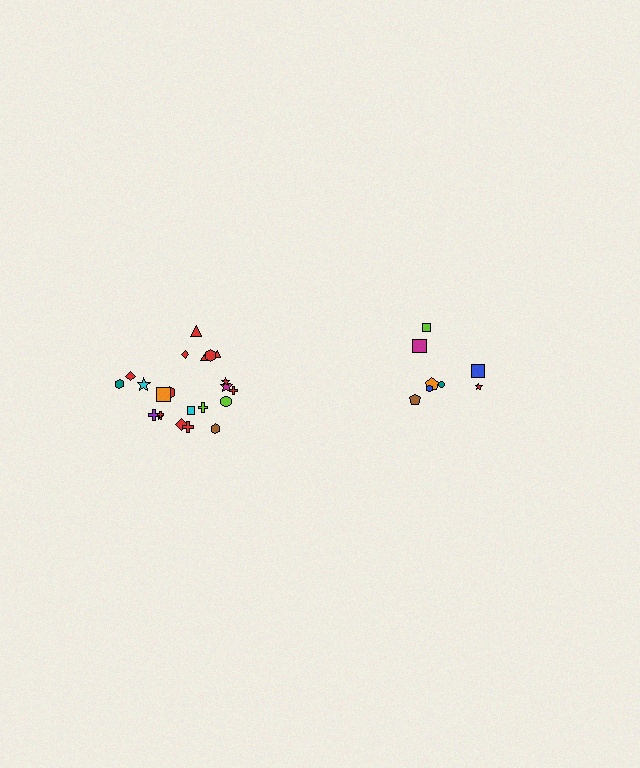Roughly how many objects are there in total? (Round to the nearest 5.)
Roughly 30 objects in total.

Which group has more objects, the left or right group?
The left group.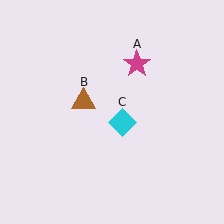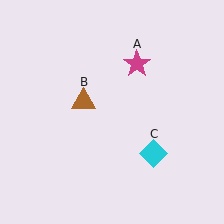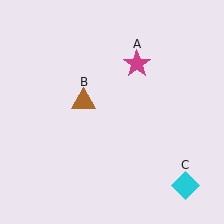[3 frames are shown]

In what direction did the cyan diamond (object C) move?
The cyan diamond (object C) moved down and to the right.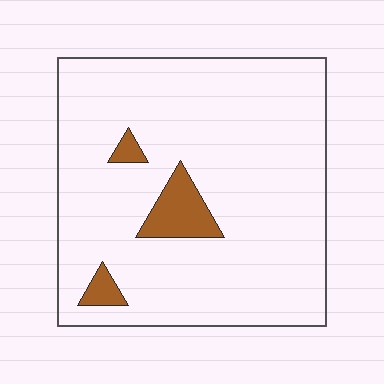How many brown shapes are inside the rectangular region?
3.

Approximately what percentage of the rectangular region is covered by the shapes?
Approximately 10%.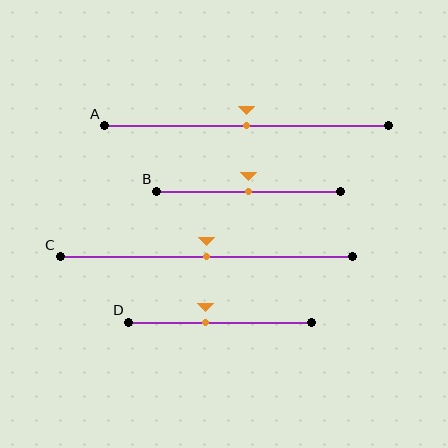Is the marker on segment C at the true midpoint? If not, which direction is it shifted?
Yes, the marker on segment C is at the true midpoint.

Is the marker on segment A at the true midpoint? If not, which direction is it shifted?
Yes, the marker on segment A is at the true midpoint.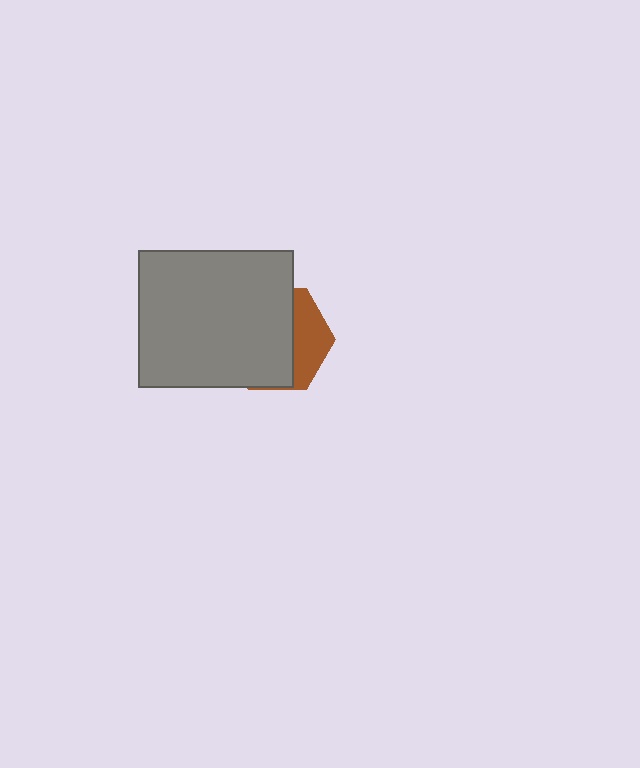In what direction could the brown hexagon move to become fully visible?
The brown hexagon could move right. That would shift it out from behind the gray rectangle entirely.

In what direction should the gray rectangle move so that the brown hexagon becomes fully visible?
The gray rectangle should move left. That is the shortest direction to clear the overlap and leave the brown hexagon fully visible.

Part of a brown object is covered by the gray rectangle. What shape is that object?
It is a hexagon.